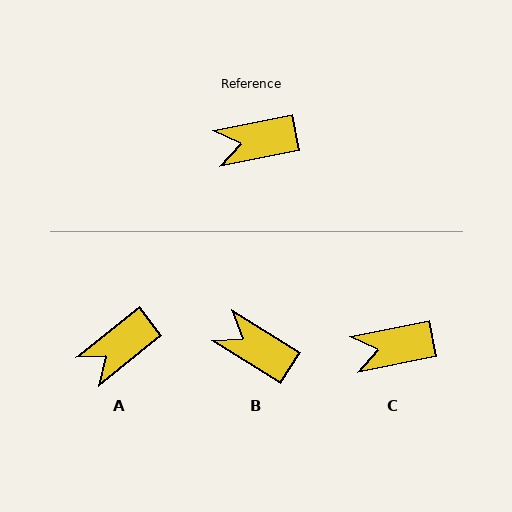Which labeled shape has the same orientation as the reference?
C.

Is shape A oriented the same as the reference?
No, it is off by about 27 degrees.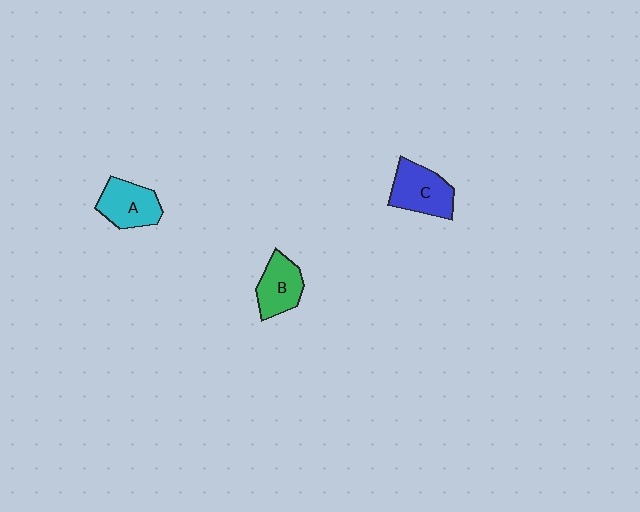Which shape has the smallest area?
Shape B (green).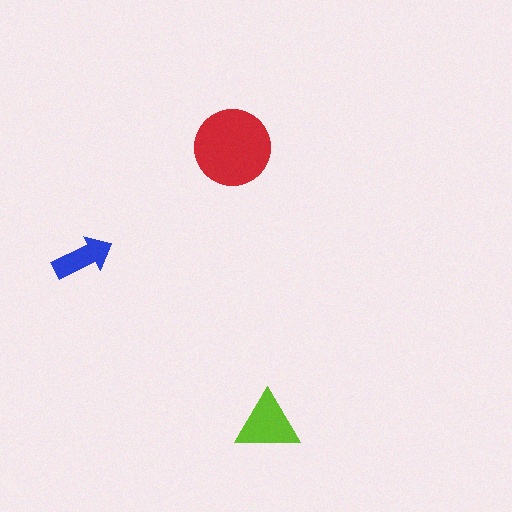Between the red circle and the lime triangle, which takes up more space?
The red circle.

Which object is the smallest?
The blue arrow.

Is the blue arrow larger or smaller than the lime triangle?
Smaller.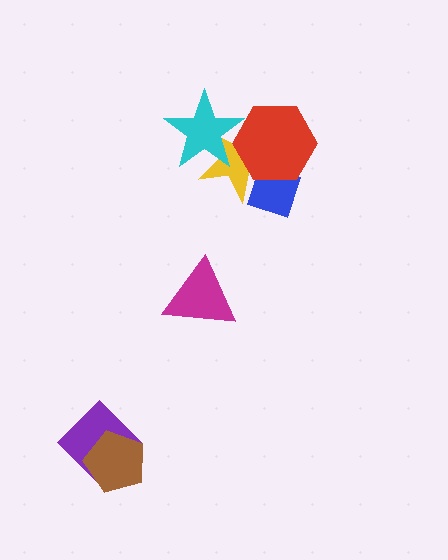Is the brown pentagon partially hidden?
No, no other shape covers it.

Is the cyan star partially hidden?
Yes, it is partially covered by another shape.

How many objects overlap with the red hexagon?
3 objects overlap with the red hexagon.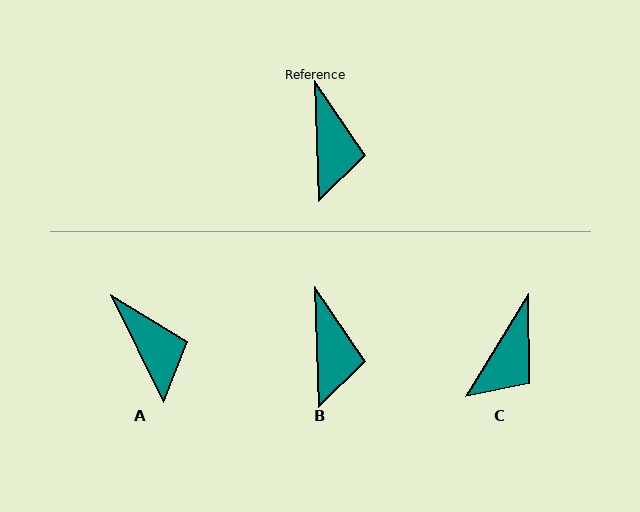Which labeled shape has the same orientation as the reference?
B.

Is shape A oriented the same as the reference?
No, it is off by about 24 degrees.